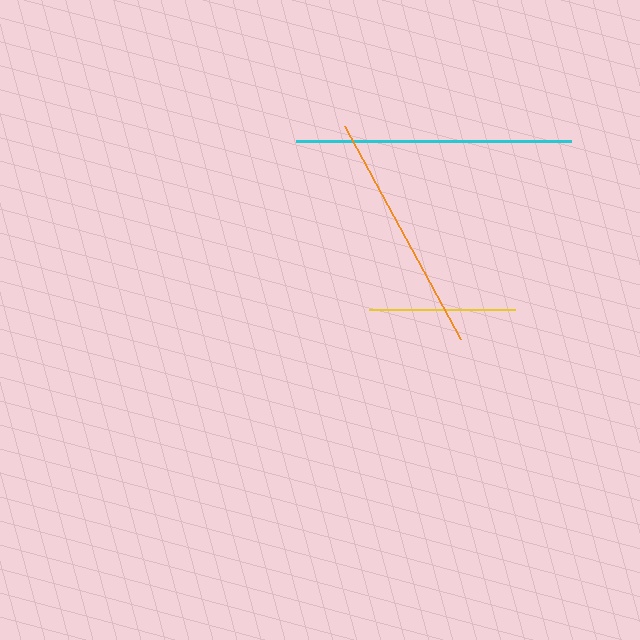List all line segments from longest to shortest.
From longest to shortest: cyan, orange, yellow.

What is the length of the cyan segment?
The cyan segment is approximately 275 pixels long.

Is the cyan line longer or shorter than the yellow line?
The cyan line is longer than the yellow line.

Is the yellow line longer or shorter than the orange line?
The orange line is longer than the yellow line.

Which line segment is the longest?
The cyan line is the longest at approximately 275 pixels.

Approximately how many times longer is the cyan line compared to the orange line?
The cyan line is approximately 1.1 times the length of the orange line.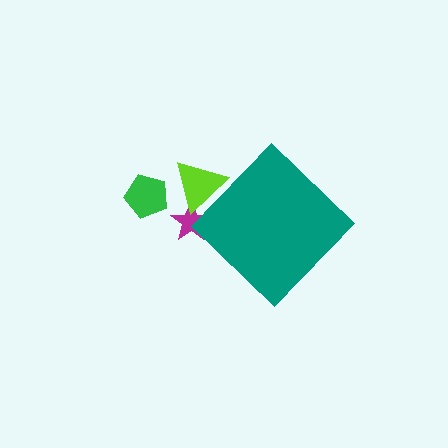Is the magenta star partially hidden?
Yes, the magenta star is partially hidden behind the teal diamond.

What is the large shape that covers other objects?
A teal diamond.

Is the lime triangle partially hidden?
Yes, the lime triangle is partially hidden behind the teal diamond.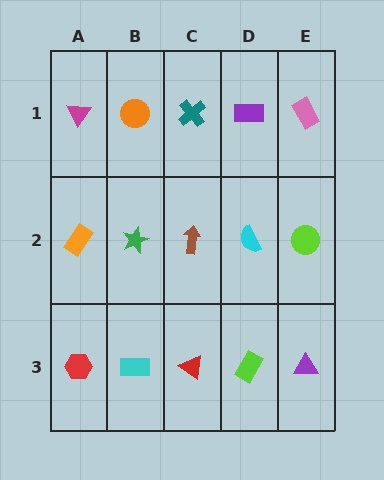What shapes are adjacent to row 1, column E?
A lime circle (row 2, column E), a purple rectangle (row 1, column D).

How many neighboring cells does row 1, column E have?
2.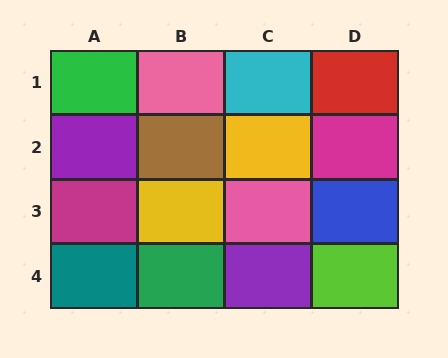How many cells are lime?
1 cell is lime.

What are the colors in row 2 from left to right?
Purple, brown, yellow, magenta.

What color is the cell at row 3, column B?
Yellow.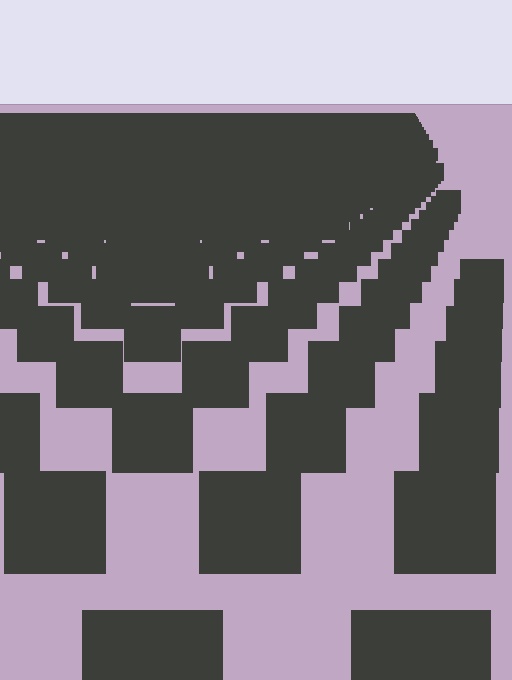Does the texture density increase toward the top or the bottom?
Density increases toward the top.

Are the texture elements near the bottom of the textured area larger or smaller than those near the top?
Larger. Near the bottom, elements are closer to the viewer and appear at a bigger on-screen size.